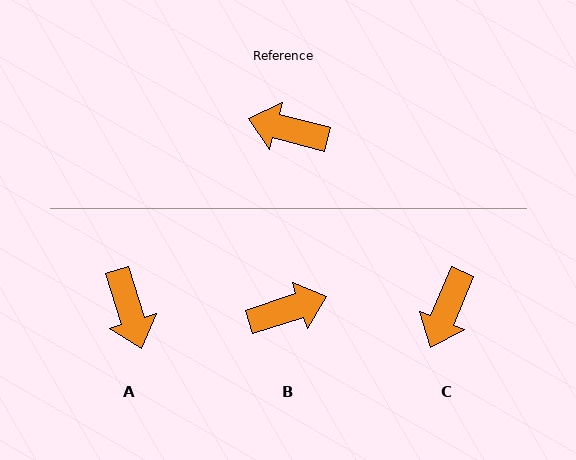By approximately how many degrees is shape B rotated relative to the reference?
Approximately 147 degrees clockwise.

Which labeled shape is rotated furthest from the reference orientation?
B, about 147 degrees away.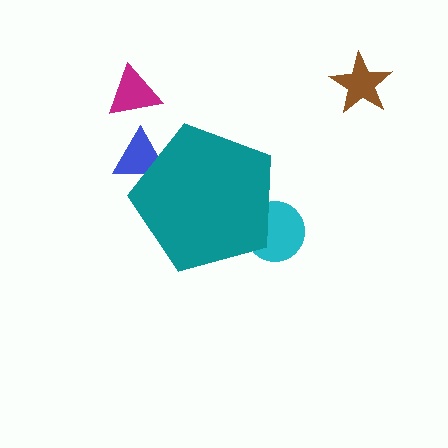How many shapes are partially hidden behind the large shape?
2 shapes are partially hidden.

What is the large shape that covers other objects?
A teal pentagon.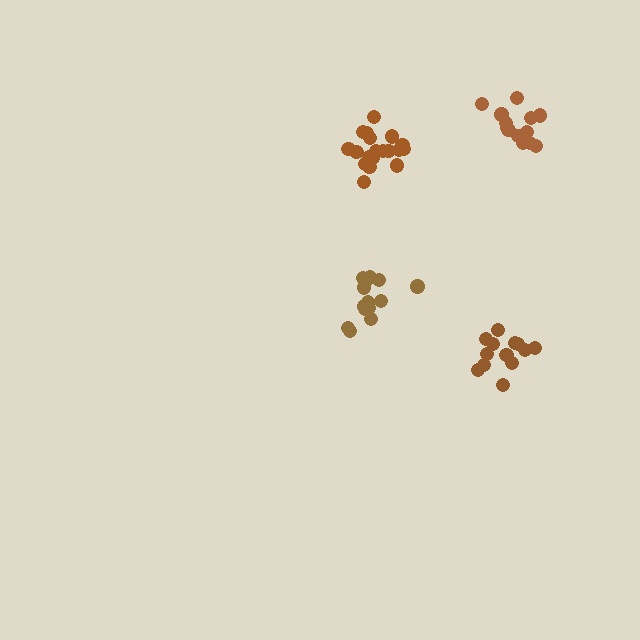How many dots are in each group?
Group 1: 14 dots, Group 2: 13 dots, Group 3: 13 dots, Group 4: 19 dots (59 total).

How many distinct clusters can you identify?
There are 4 distinct clusters.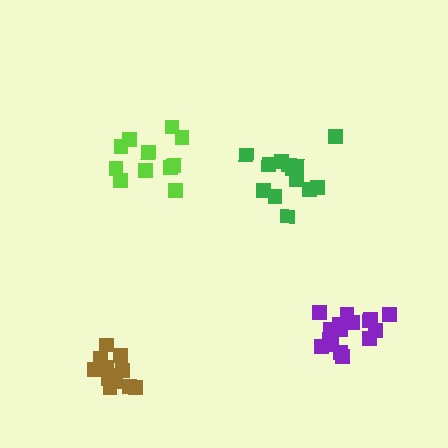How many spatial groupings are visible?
There are 4 spatial groupings.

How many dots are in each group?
Group 1: 12 dots, Group 2: 17 dots, Group 3: 11 dots, Group 4: 13 dots (53 total).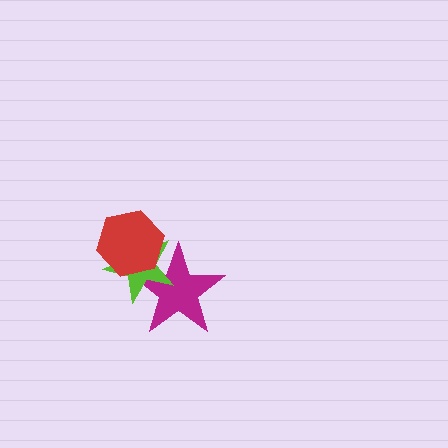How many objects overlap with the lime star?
2 objects overlap with the lime star.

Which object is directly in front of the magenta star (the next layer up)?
The lime star is directly in front of the magenta star.